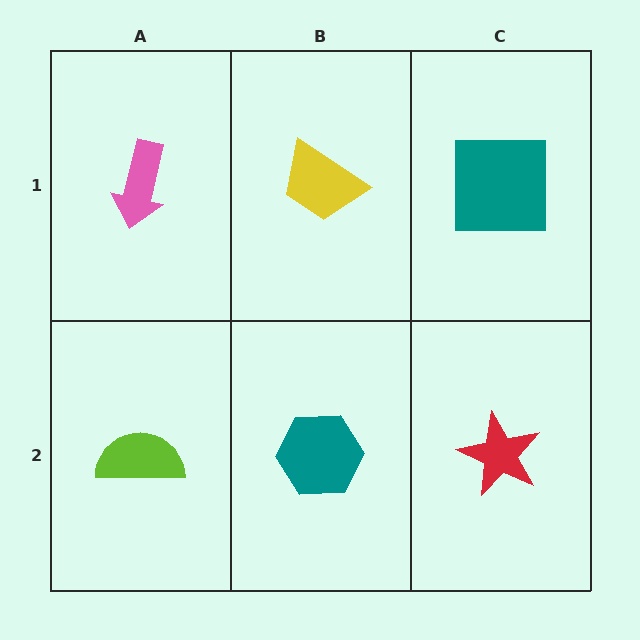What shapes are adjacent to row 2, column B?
A yellow trapezoid (row 1, column B), a lime semicircle (row 2, column A), a red star (row 2, column C).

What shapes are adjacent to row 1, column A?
A lime semicircle (row 2, column A), a yellow trapezoid (row 1, column B).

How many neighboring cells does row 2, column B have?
3.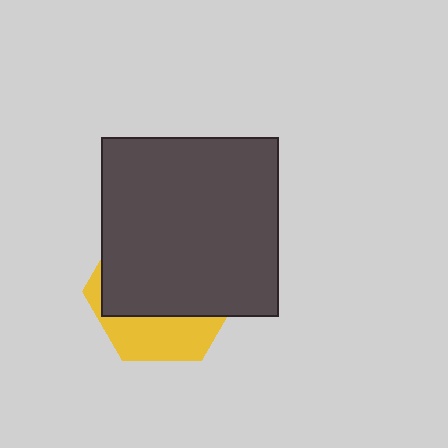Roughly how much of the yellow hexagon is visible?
A small part of it is visible (roughly 31%).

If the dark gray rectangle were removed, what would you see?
You would see the complete yellow hexagon.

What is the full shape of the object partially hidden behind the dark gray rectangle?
The partially hidden object is a yellow hexagon.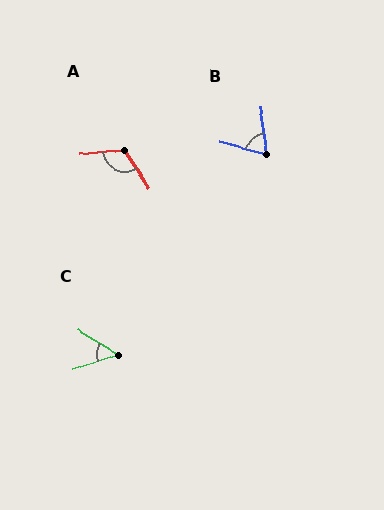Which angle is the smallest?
C, at approximately 50 degrees.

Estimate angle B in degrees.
Approximately 66 degrees.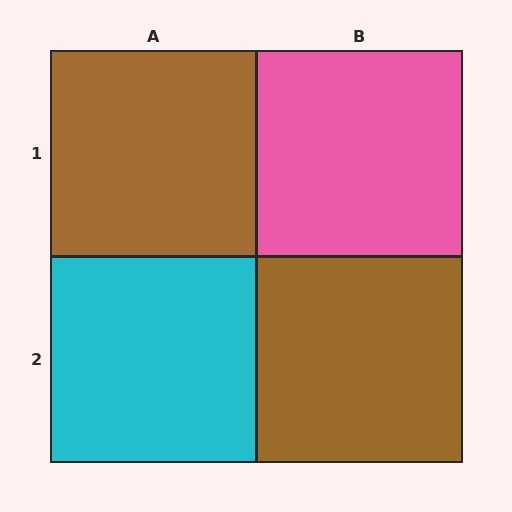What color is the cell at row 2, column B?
Brown.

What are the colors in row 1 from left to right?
Brown, pink.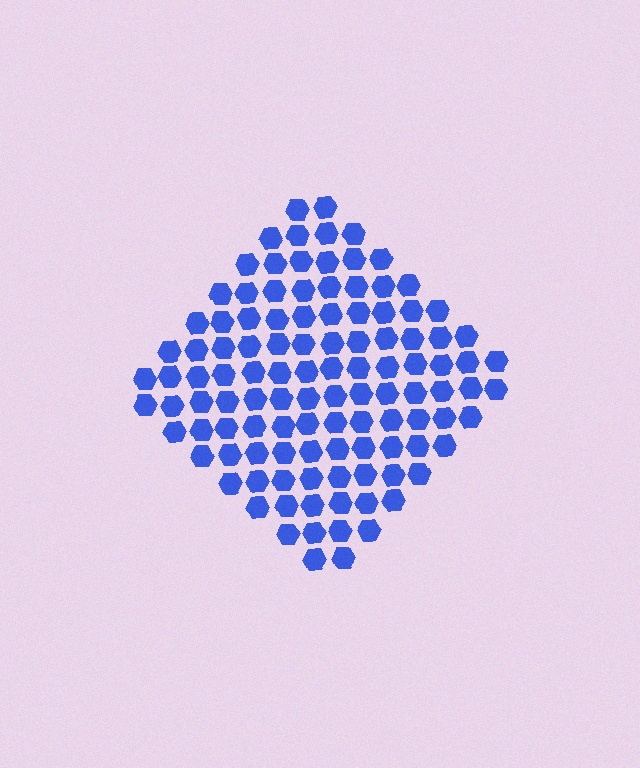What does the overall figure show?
The overall figure shows a diamond.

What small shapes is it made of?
It is made of small hexagons.